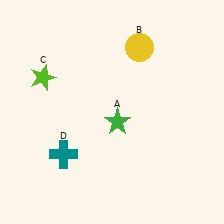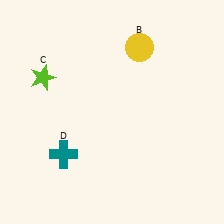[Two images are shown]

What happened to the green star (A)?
The green star (A) was removed in Image 2. It was in the bottom-right area of Image 1.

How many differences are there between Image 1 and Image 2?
There is 1 difference between the two images.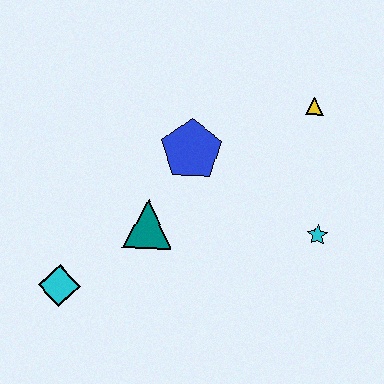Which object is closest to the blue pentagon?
The teal triangle is closest to the blue pentagon.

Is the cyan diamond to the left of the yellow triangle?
Yes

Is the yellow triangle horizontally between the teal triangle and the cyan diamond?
No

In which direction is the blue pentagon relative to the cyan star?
The blue pentagon is to the left of the cyan star.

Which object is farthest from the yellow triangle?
The cyan diamond is farthest from the yellow triangle.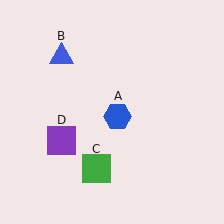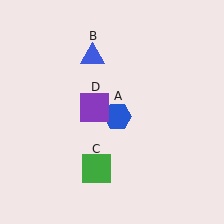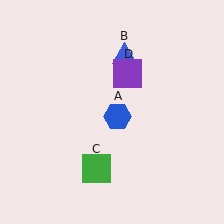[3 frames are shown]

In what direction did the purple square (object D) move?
The purple square (object D) moved up and to the right.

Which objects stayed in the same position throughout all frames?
Blue hexagon (object A) and green square (object C) remained stationary.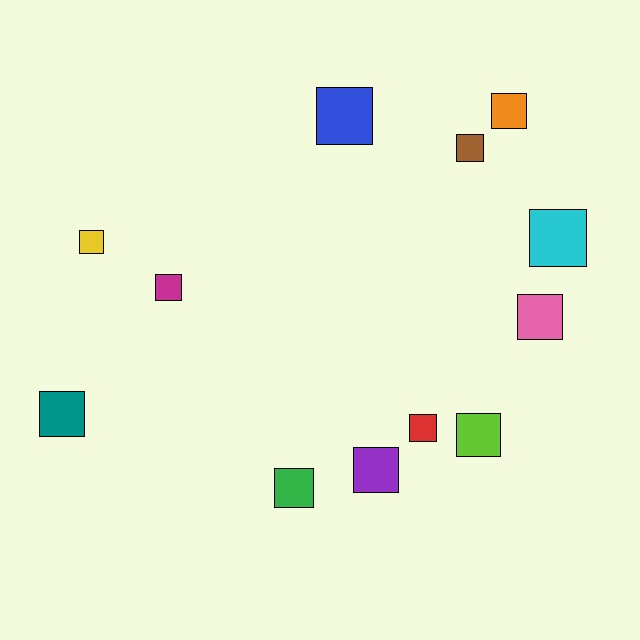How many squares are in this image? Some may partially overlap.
There are 12 squares.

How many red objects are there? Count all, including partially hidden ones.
There is 1 red object.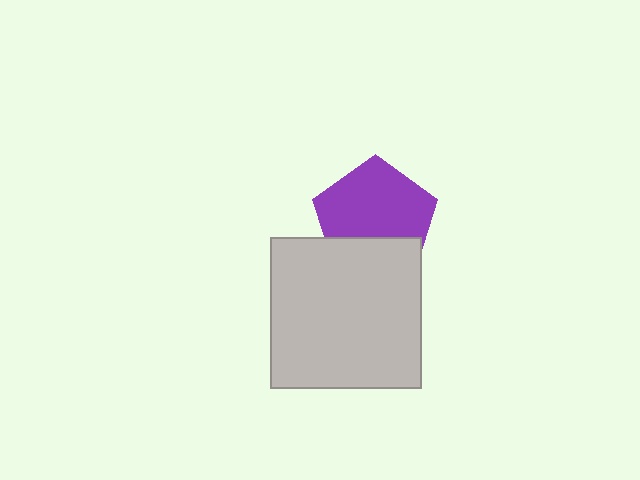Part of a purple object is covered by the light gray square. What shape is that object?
It is a pentagon.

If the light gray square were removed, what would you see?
You would see the complete purple pentagon.